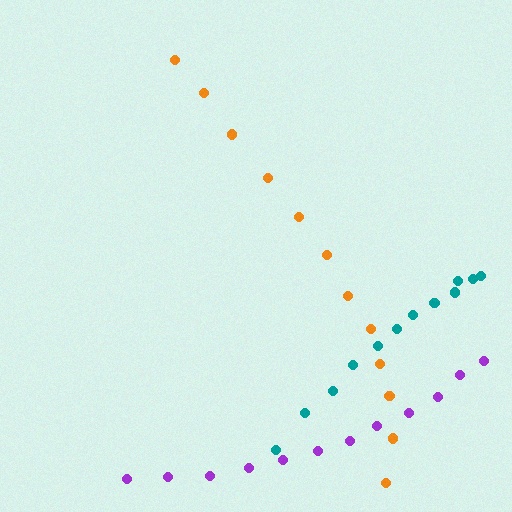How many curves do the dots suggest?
There are 3 distinct paths.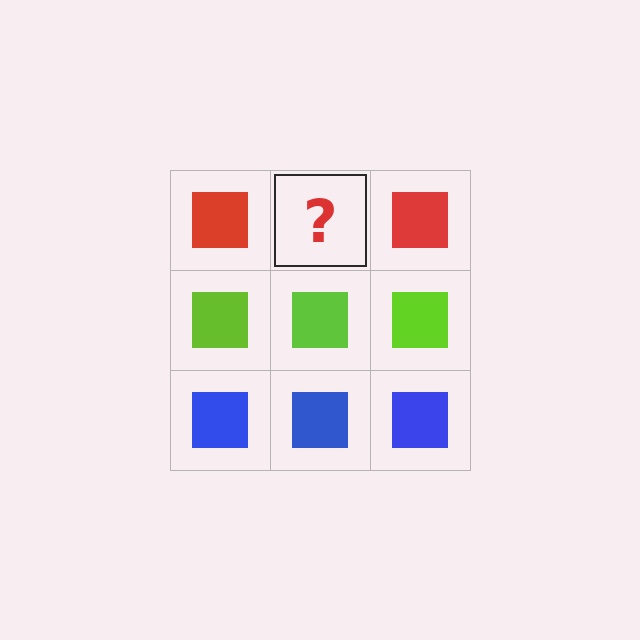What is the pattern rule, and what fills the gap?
The rule is that each row has a consistent color. The gap should be filled with a red square.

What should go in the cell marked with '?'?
The missing cell should contain a red square.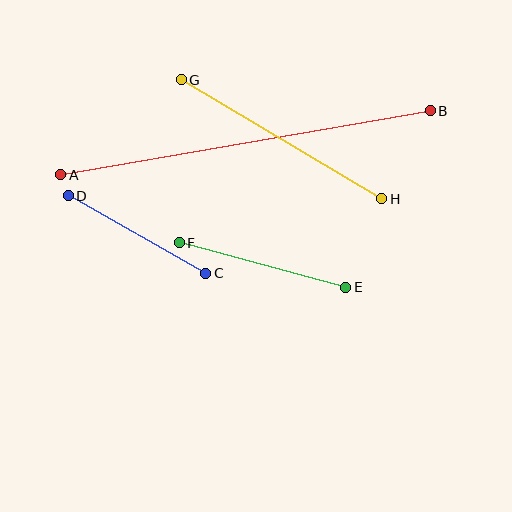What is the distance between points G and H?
The distance is approximately 233 pixels.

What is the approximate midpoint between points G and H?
The midpoint is at approximately (281, 139) pixels.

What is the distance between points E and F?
The distance is approximately 172 pixels.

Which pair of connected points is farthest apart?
Points A and B are farthest apart.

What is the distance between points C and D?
The distance is approximately 158 pixels.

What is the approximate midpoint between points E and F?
The midpoint is at approximately (263, 265) pixels.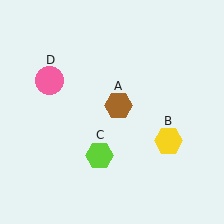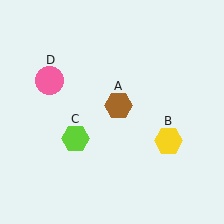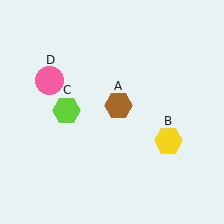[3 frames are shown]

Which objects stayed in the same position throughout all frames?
Brown hexagon (object A) and yellow hexagon (object B) and pink circle (object D) remained stationary.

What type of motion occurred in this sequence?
The lime hexagon (object C) rotated clockwise around the center of the scene.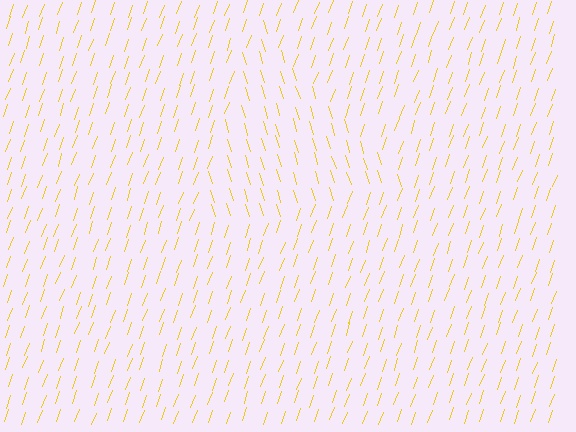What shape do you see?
I see a triangle.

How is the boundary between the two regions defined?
The boundary is defined purely by a change in line orientation (approximately 37 degrees difference). All lines are the same color and thickness.